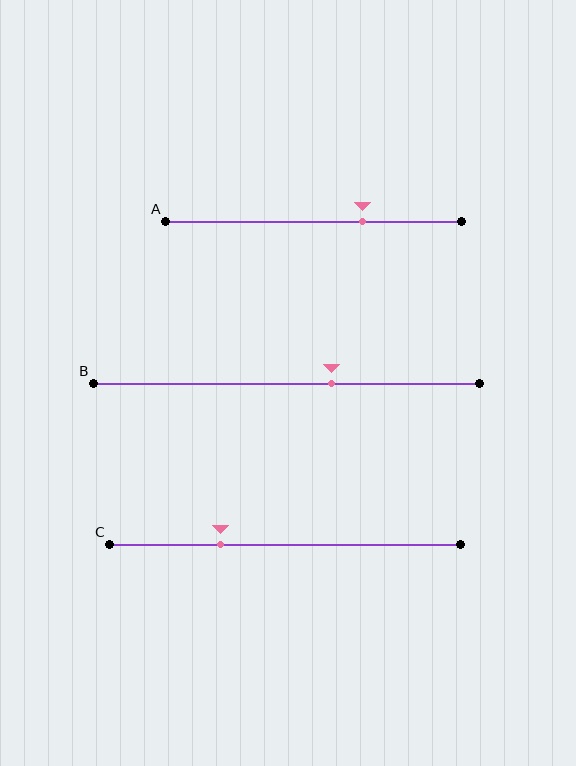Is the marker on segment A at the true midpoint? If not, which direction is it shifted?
No, the marker on segment A is shifted to the right by about 16% of the segment length.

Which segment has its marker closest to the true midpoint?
Segment B has its marker closest to the true midpoint.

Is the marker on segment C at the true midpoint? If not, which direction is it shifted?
No, the marker on segment C is shifted to the left by about 19% of the segment length.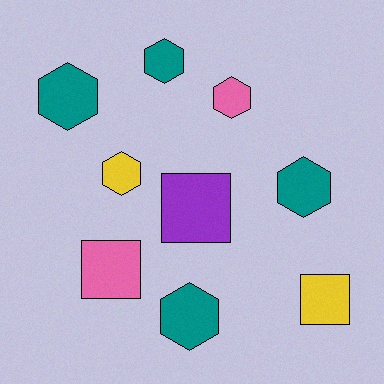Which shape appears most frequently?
Hexagon, with 6 objects.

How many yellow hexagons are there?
There is 1 yellow hexagon.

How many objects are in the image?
There are 9 objects.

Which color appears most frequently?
Teal, with 4 objects.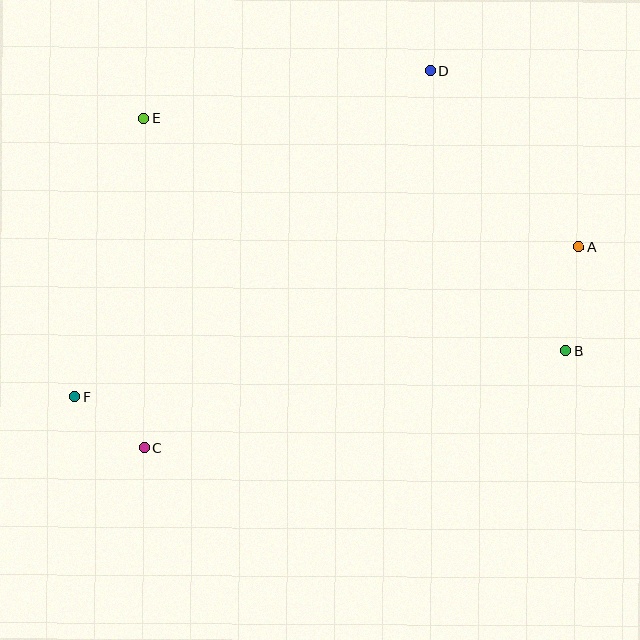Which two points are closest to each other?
Points C and F are closest to each other.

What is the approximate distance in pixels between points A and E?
The distance between A and E is approximately 454 pixels.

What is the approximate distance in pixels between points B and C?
The distance between B and C is approximately 432 pixels.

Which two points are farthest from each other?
Points A and F are farthest from each other.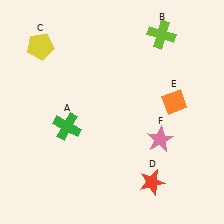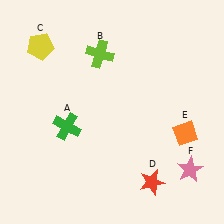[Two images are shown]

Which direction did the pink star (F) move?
The pink star (F) moved down.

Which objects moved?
The objects that moved are: the lime cross (B), the orange diamond (E), the pink star (F).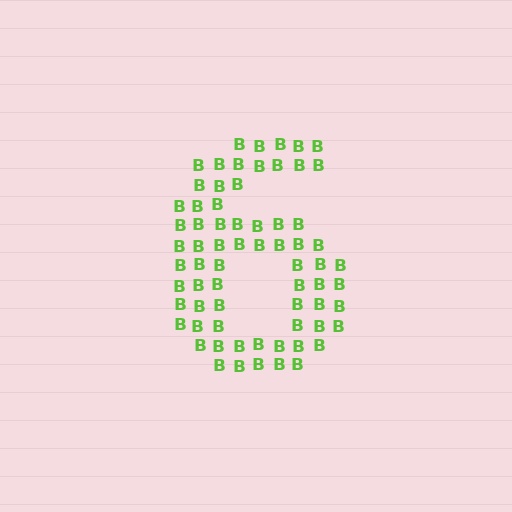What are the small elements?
The small elements are letter B's.